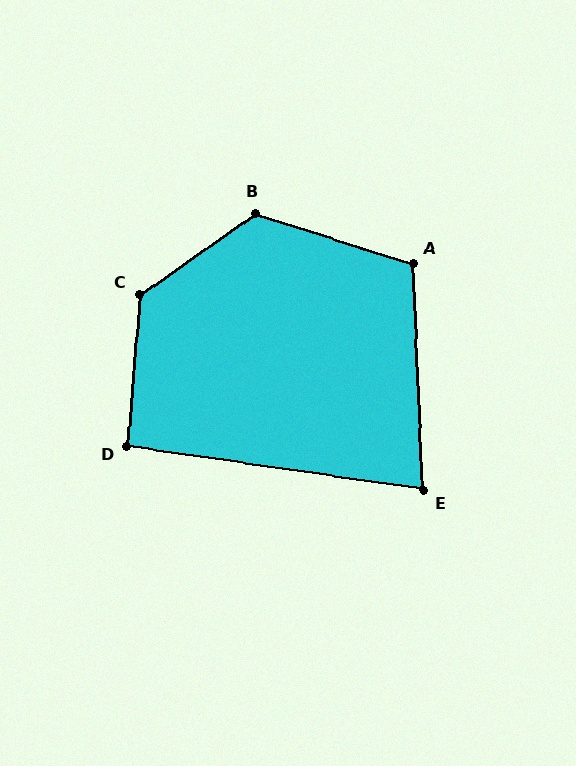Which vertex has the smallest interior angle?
E, at approximately 79 degrees.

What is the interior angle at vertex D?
Approximately 94 degrees (approximately right).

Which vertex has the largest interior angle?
C, at approximately 130 degrees.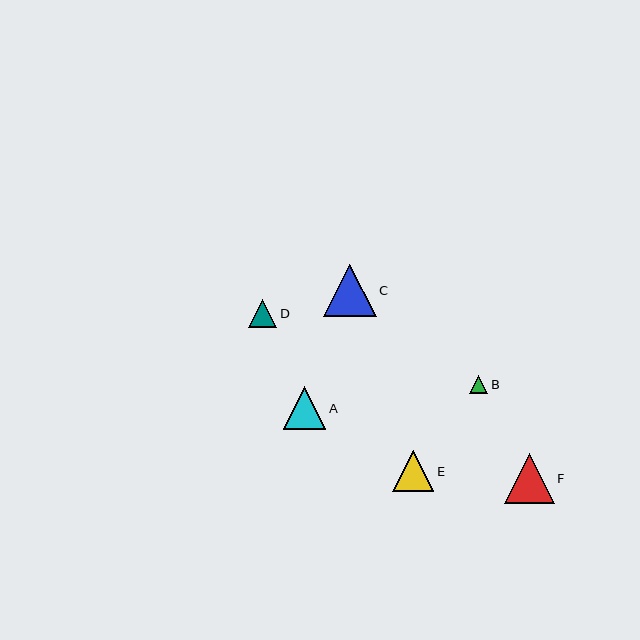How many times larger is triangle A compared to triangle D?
Triangle A is approximately 1.5 times the size of triangle D.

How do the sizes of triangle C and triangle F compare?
Triangle C and triangle F are approximately the same size.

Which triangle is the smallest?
Triangle B is the smallest with a size of approximately 18 pixels.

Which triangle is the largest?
Triangle C is the largest with a size of approximately 53 pixels.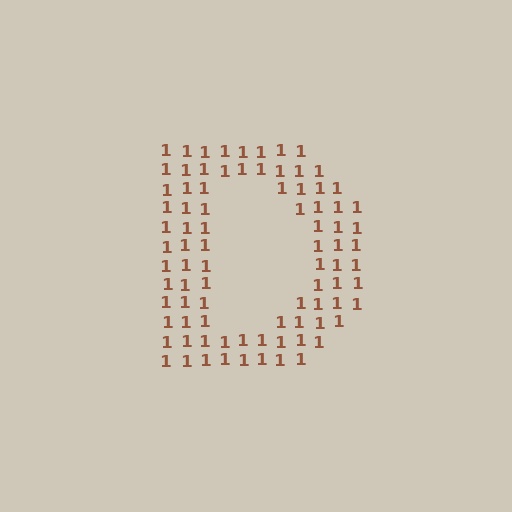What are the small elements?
The small elements are digit 1's.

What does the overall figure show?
The overall figure shows the letter D.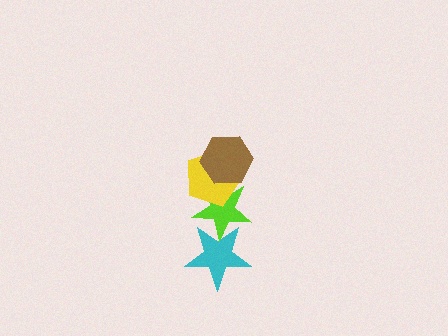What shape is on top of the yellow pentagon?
The brown hexagon is on top of the yellow pentagon.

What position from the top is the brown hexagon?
The brown hexagon is 1st from the top.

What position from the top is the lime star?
The lime star is 3rd from the top.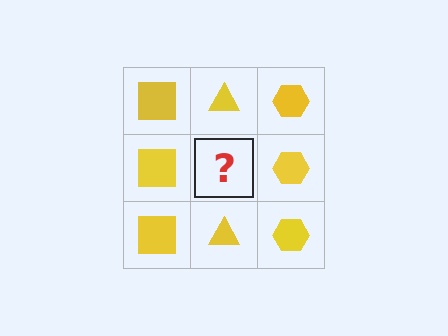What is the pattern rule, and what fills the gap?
The rule is that each column has a consistent shape. The gap should be filled with a yellow triangle.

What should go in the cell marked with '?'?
The missing cell should contain a yellow triangle.